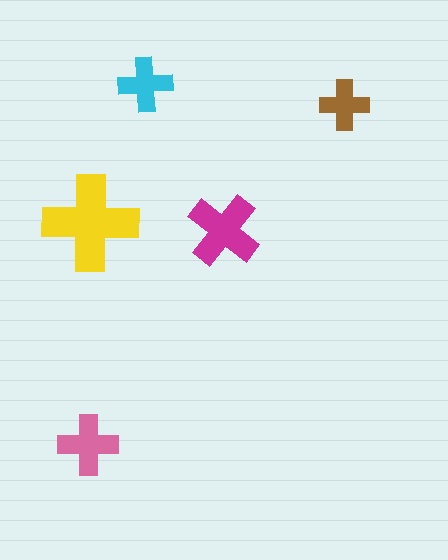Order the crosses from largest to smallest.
the yellow one, the magenta one, the pink one, the cyan one, the brown one.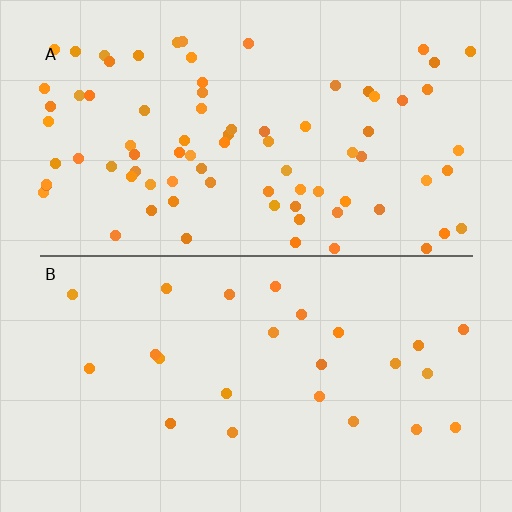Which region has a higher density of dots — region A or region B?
A (the top).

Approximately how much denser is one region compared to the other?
Approximately 3.4× — region A over region B.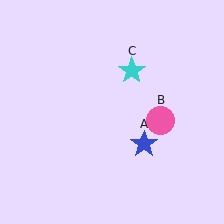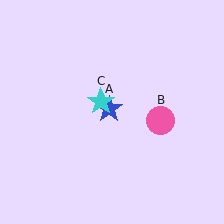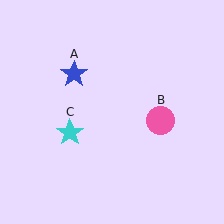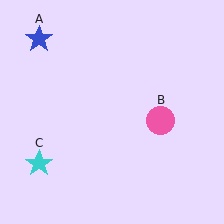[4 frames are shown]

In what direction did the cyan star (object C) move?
The cyan star (object C) moved down and to the left.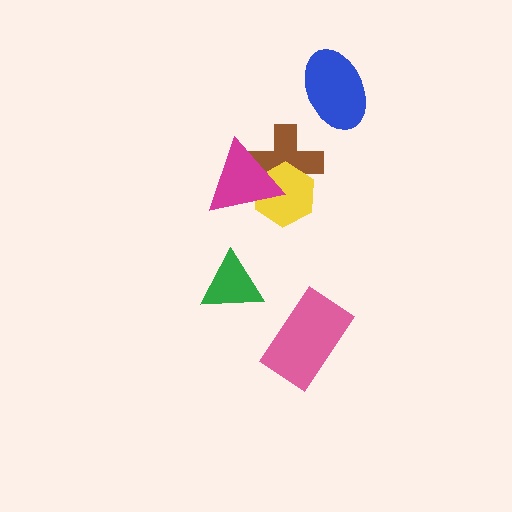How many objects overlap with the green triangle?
0 objects overlap with the green triangle.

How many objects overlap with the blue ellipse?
0 objects overlap with the blue ellipse.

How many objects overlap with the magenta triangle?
2 objects overlap with the magenta triangle.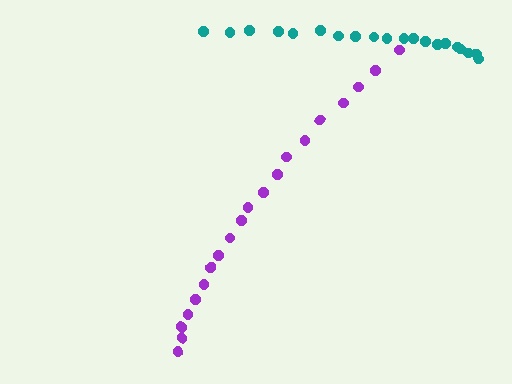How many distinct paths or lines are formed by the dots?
There are 2 distinct paths.